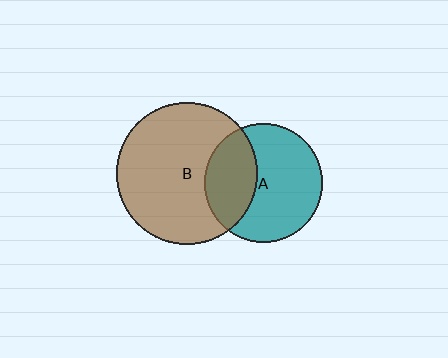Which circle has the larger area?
Circle B (brown).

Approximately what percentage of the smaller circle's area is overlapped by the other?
Approximately 35%.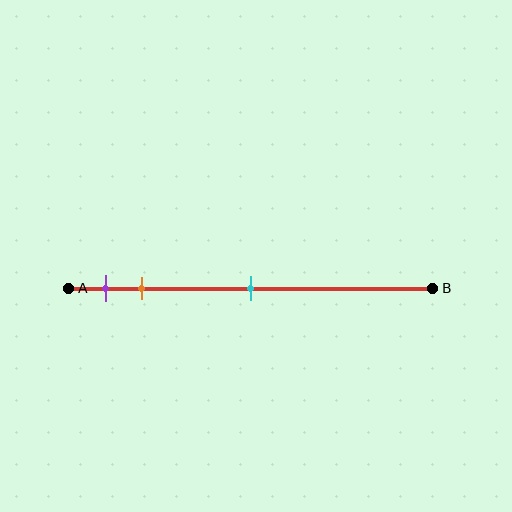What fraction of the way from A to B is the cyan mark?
The cyan mark is approximately 50% (0.5) of the way from A to B.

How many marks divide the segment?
There are 3 marks dividing the segment.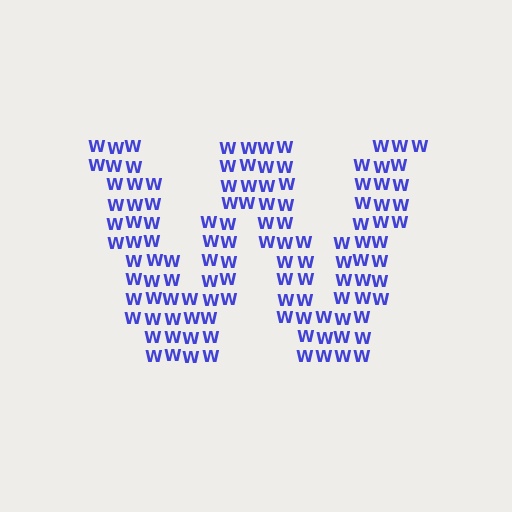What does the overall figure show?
The overall figure shows the letter W.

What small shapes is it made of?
It is made of small letter W's.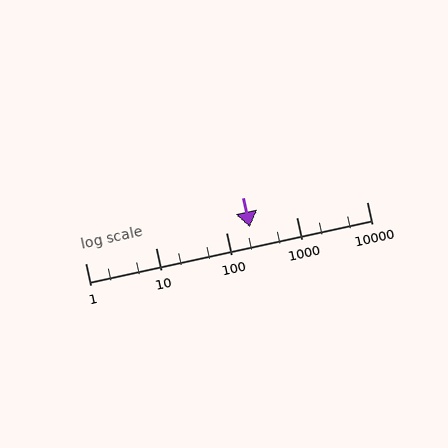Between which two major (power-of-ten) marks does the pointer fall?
The pointer is between 100 and 1000.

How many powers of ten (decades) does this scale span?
The scale spans 4 decades, from 1 to 10000.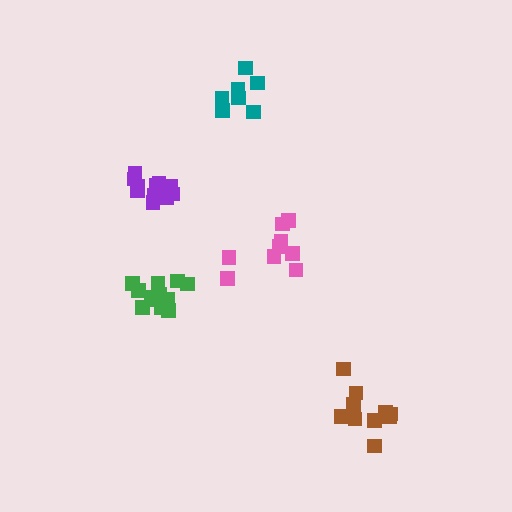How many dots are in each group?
Group 1: 9 dots, Group 2: 7 dots, Group 3: 12 dots, Group 4: 10 dots, Group 5: 12 dots (50 total).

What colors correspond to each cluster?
The clusters are colored: pink, teal, purple, brown, green.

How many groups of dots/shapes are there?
There are 5 groups.